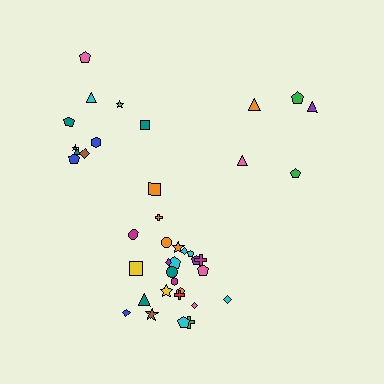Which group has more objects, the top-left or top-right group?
The top-left group.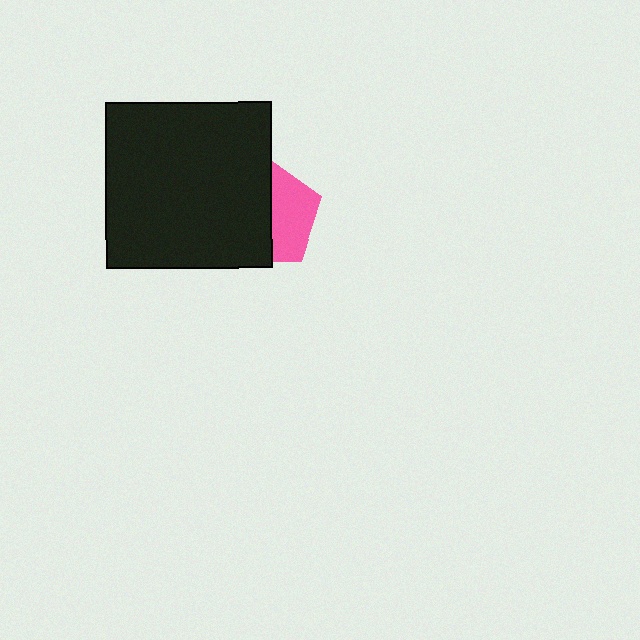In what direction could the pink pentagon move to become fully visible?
The pink pentagon could move right. That would shift it out from behind the black square entirely.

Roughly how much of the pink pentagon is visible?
A small part of it is visible (roughly 42%).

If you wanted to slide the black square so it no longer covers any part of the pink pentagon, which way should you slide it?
Slide it left — that is the most direct way to separate the two shapes.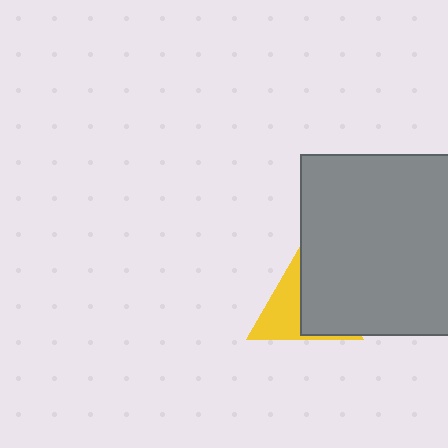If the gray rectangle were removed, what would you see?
You would see the complete yellow triangle.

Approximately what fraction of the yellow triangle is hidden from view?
Roughly 55% of the yellow triangle is hidden behind the gray rectangle.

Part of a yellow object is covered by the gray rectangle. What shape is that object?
It is a triangle.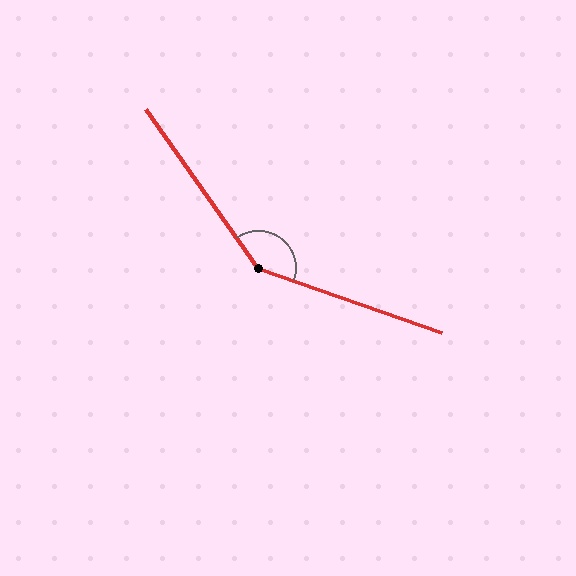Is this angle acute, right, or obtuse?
It is obtuse.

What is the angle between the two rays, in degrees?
Approximately 145 degrees.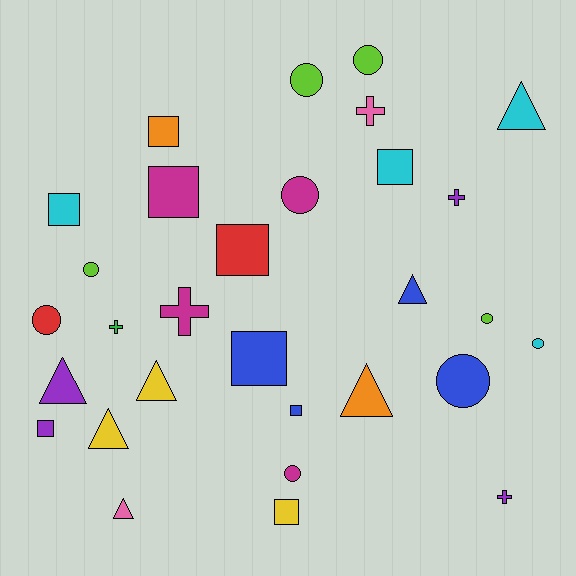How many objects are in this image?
There are 30 objects.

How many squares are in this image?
There are 9 squares.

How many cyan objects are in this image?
There are 4 cyan objects.